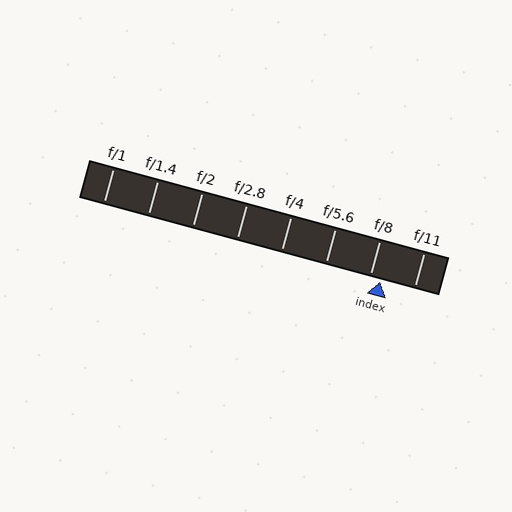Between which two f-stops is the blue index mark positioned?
The index mark is between f/8 and f/11.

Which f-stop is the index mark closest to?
The index mark is closest to f/8.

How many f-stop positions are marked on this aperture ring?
There are 8 f-stop positions marked.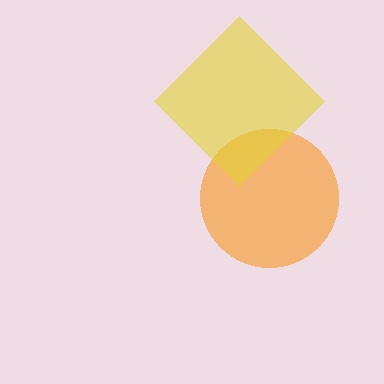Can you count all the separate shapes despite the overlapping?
Yes, there are 2 separate shapes.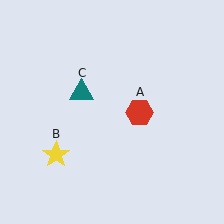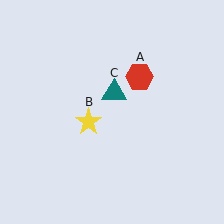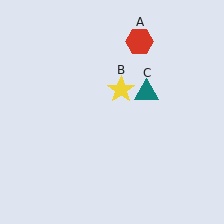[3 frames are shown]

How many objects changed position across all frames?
3 objects changed position: red hexagon (object A), yellow star (object B), teal triangle (object C).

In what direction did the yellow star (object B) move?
The yellow star (object B) moved up and to the right.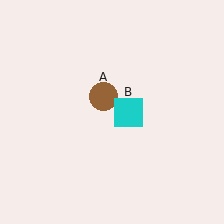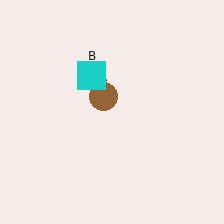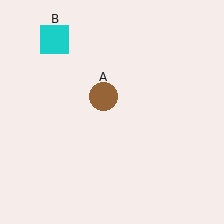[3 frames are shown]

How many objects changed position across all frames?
1 object changed position: cyan square (object B).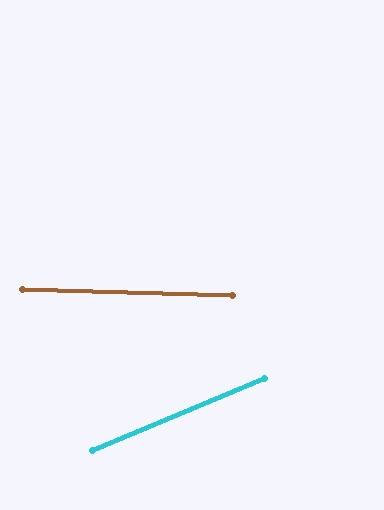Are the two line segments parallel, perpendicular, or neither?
Neither parallel nor perpendicular — they differ by about 24°.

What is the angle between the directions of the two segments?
Approximately 24 degrees.